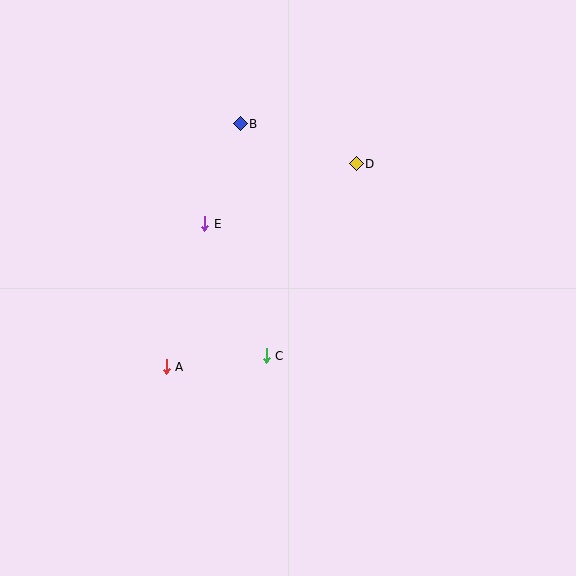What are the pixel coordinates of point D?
Point D is at (356, 164).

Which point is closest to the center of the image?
Point C at (266, 356) is closest to the center.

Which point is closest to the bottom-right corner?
Point C is closest to the bottom-right corner.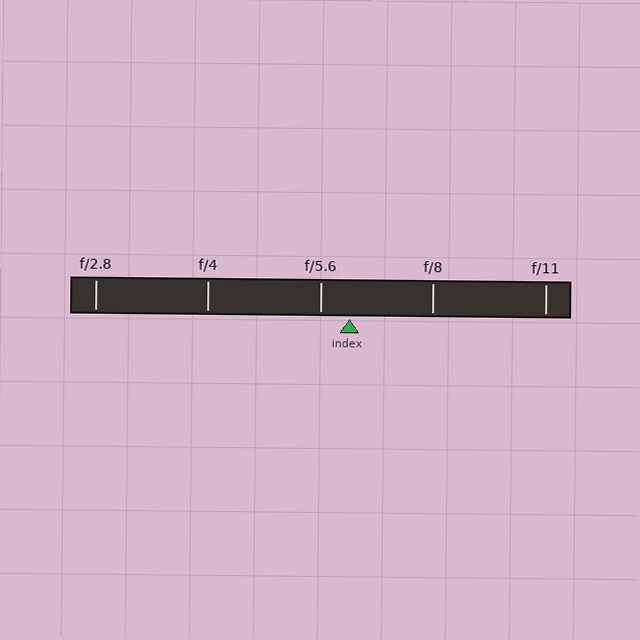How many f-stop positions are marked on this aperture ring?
There are 5 f-stop positions marked.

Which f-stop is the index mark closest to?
The index mark is closest to f/5.6.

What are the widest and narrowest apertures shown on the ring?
The widest aperture shown is f/2.8 and the narrowest is f/11.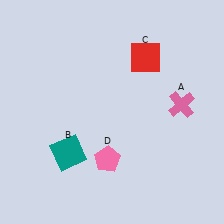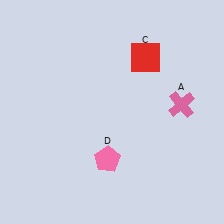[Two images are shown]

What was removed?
The teal square (B) was removed in Image 2.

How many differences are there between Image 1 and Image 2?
There is 1 difference between the two images.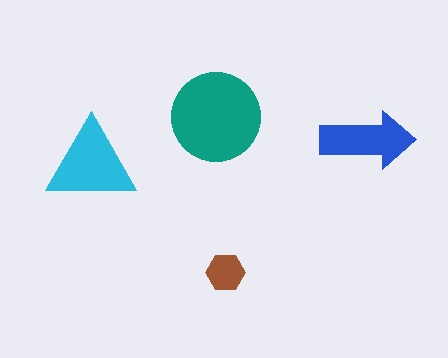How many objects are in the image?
There are 4 objects in the image.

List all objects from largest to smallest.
The teal circle, the cyan triangle, the blue arrow, the brown hexagon.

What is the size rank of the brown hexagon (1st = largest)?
4th.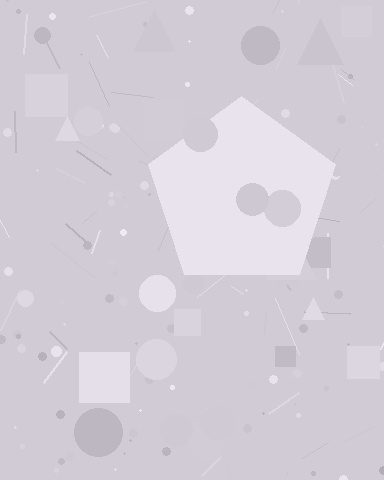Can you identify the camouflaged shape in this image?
The camouflaged shape is a pentagon.